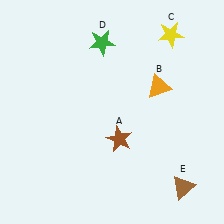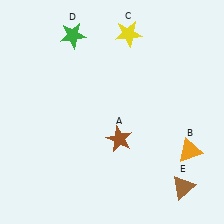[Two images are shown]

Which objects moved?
The objects that moved are: the orange triangle (B), the yellow star (C), the green star (D).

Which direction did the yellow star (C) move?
The yellow star (C) moved left.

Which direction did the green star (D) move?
The green star (D) moved left.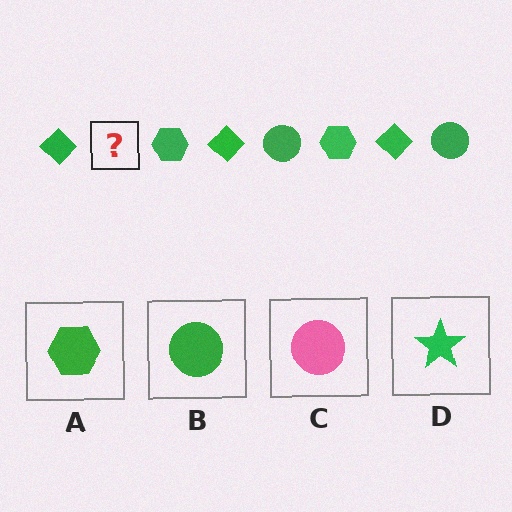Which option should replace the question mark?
Option B.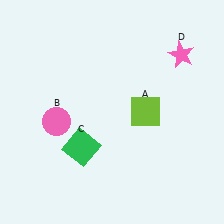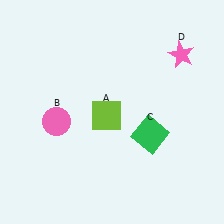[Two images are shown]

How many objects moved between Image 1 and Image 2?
2 objects moved between the two images.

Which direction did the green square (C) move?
The green square (C) moved right.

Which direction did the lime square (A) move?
The lime square (A) moved left.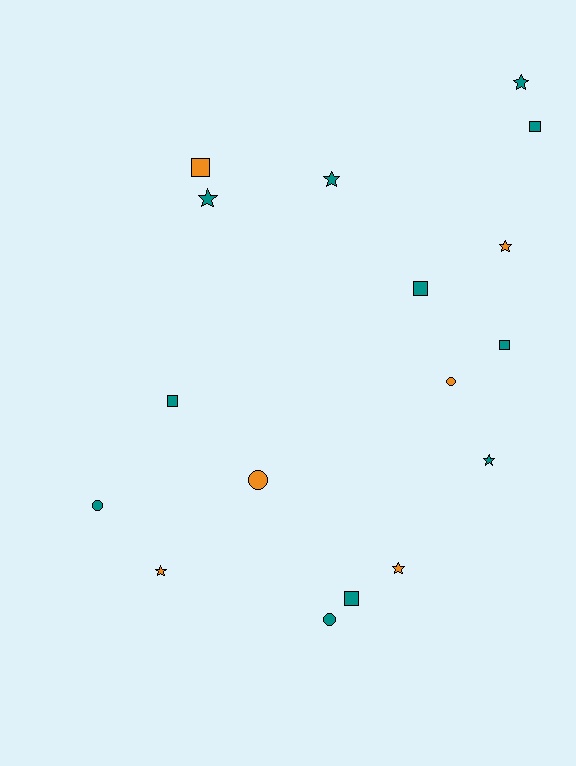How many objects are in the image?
There are 17 objects.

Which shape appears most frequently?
Star, with 7 objects.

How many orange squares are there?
There is 1 orange square.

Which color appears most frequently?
Teal, with 11 objects.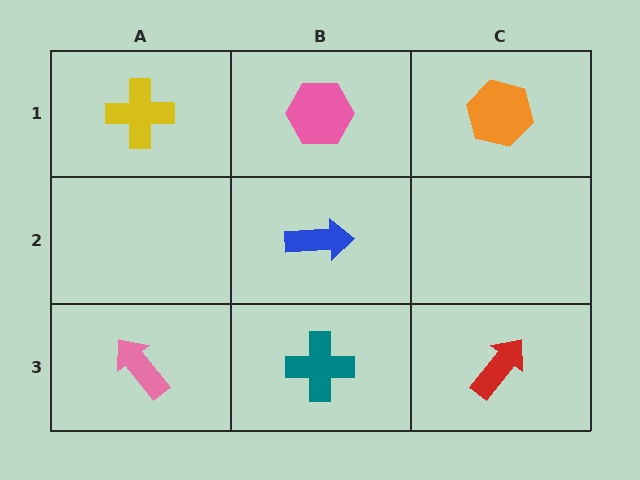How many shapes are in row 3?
3 shapes.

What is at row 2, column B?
A blue arrow.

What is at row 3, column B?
A teal cross.